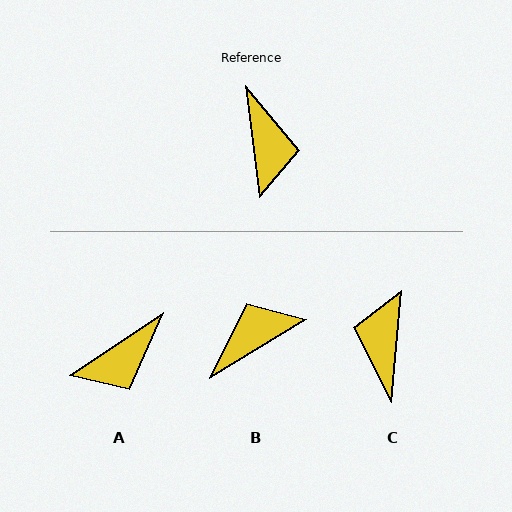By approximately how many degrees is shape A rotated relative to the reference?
Approximately 64 degrees clockwise.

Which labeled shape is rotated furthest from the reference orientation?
C, about 168 degrees away.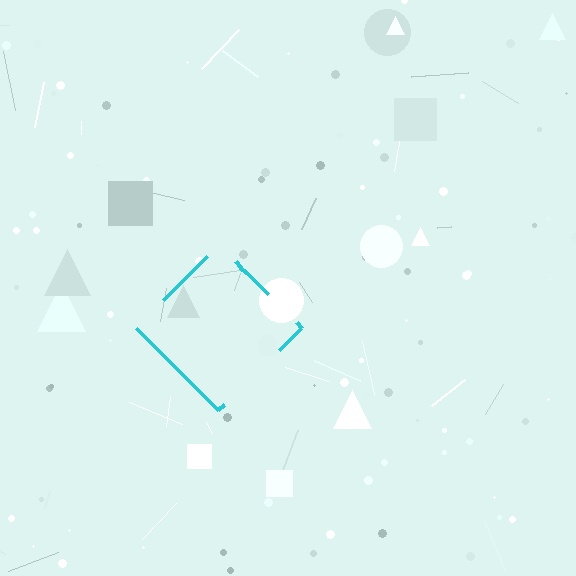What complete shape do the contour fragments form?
The contour fragments form a diamond.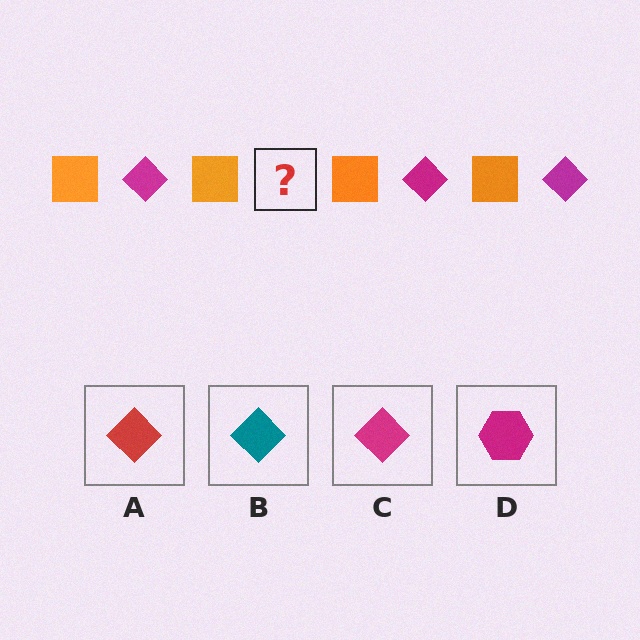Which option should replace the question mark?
Option C.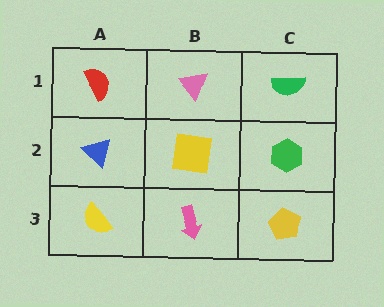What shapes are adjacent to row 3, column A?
A blue triangle (row 2, column A), a pink arrow (row 3, column B).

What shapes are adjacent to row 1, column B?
A yellow square (row 2, column B), a red semicircle (row 1, column A), a green semicircle (row 1, column C).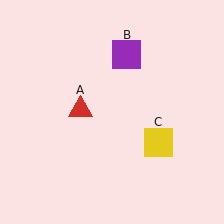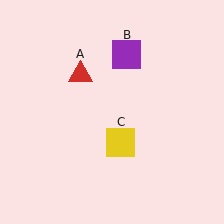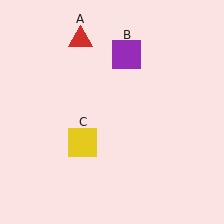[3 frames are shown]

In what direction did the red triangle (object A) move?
The red triangle (object A) moved up.